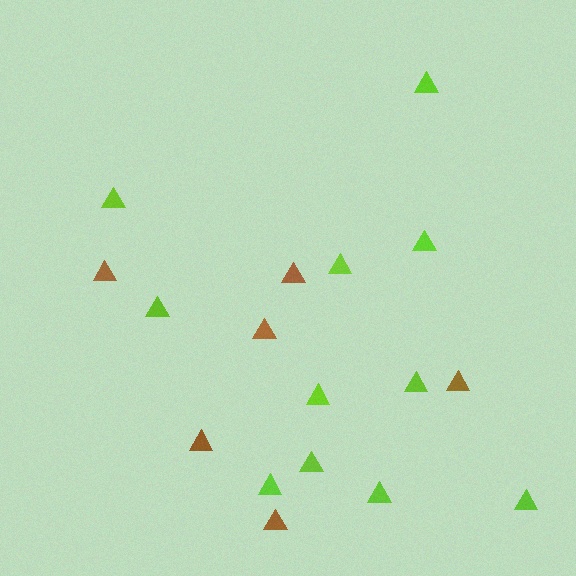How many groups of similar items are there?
There are 2 groups: one group of brown triangles (6) and one group of lime triangles (11).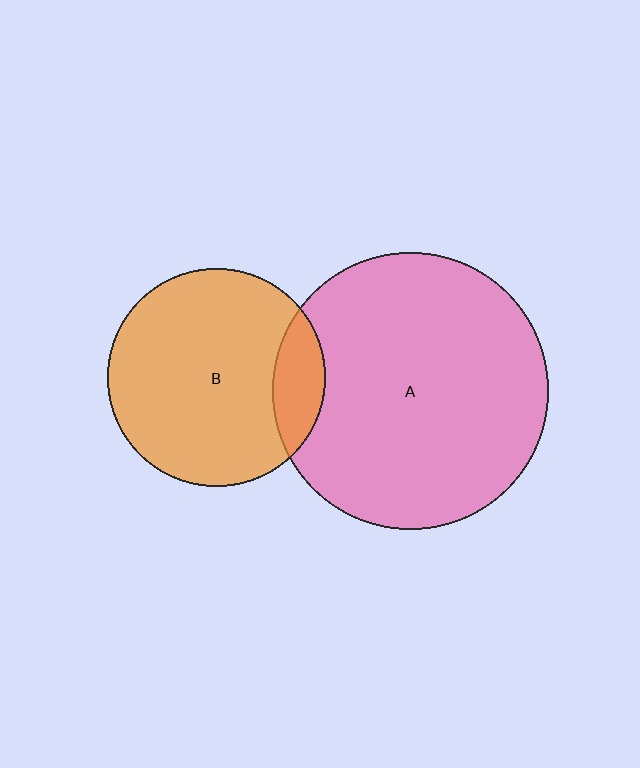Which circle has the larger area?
Circle A (pink).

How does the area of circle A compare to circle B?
Approximately 1.6 times.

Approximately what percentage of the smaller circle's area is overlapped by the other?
Approximately 15%.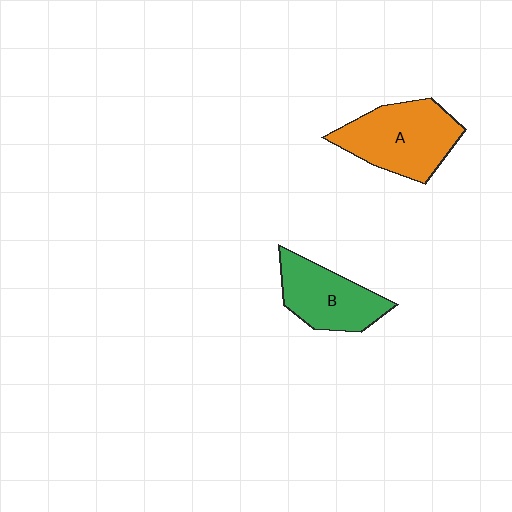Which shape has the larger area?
Shape A (orange).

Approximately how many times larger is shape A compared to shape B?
Approximately 1.3 times.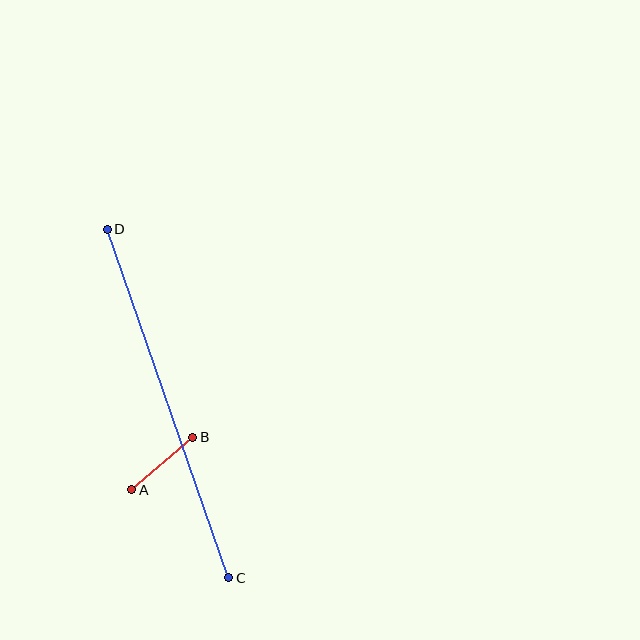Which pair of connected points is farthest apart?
Points C and D are farthest apart.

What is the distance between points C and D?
The distance is approximately 369 pixels.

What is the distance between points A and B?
The distance is approximately 80 pixels.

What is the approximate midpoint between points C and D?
The midpoint is at approximately (168, 403) pixels.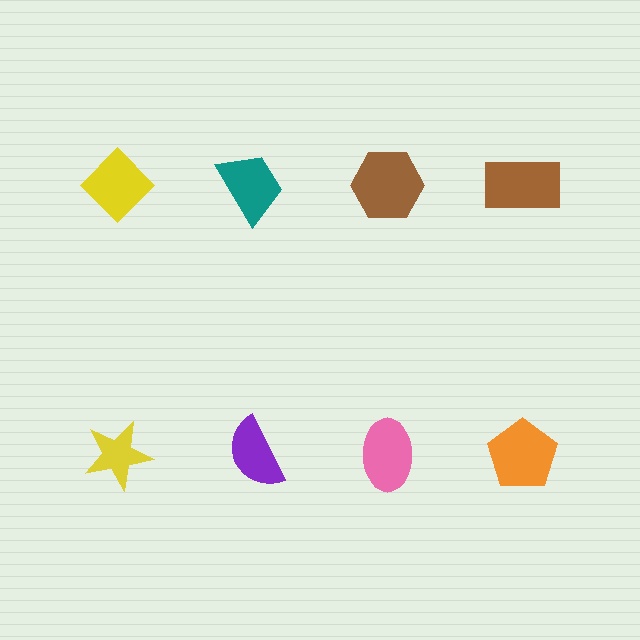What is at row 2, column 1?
A yellow star.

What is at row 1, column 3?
A brown hexagon.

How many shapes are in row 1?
4 shapes.